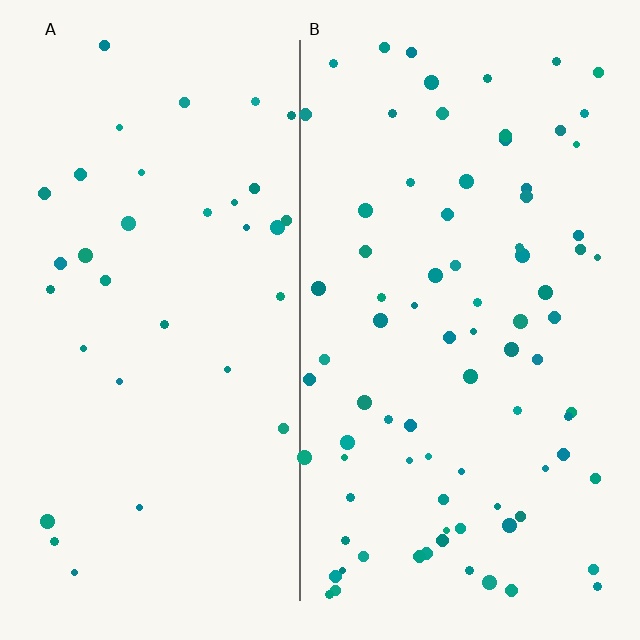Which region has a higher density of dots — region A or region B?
B (the right).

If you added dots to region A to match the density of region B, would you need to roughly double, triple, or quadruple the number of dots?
Approximately double.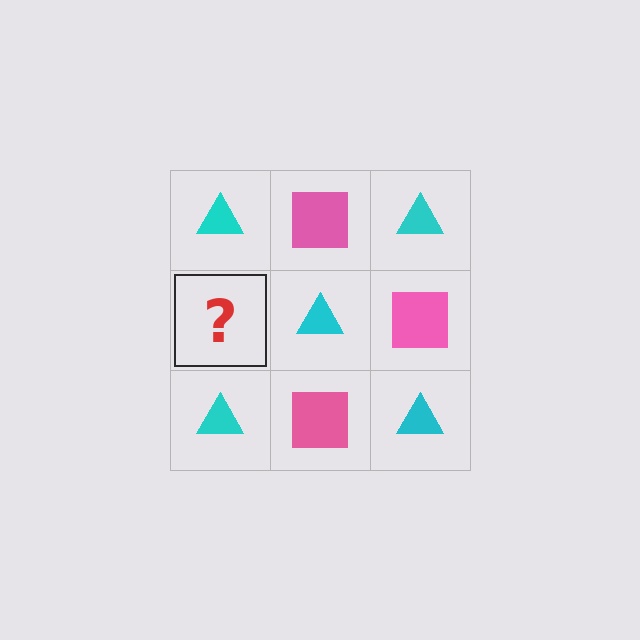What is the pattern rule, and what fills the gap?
The rule is that it alternates cyan triangle and pink square in a checkerboard pattern. The gap should be filled with a pink square.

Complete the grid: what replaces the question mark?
The question mark should be replaced with a pink square.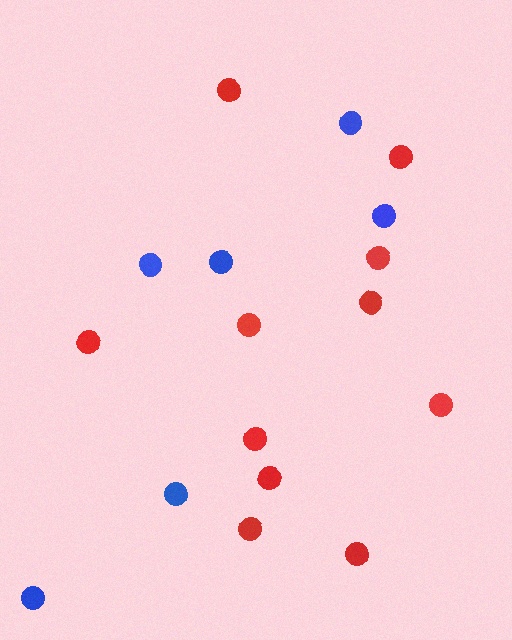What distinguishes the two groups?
There are 2 groups: one group of red circles (11) and one group of blue circles (6).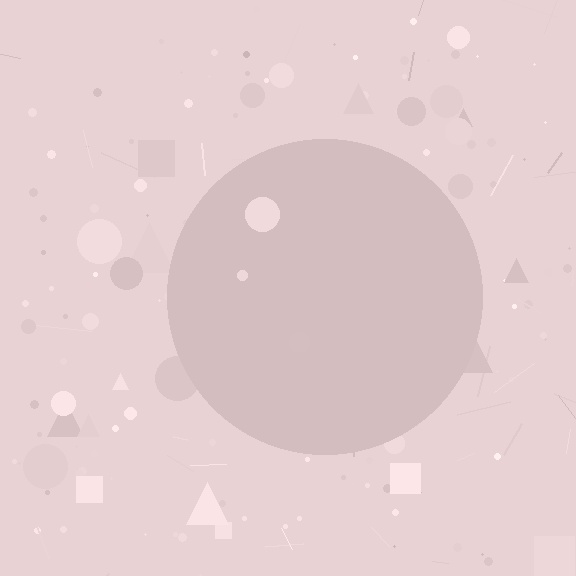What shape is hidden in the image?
A circle is hidden in the image.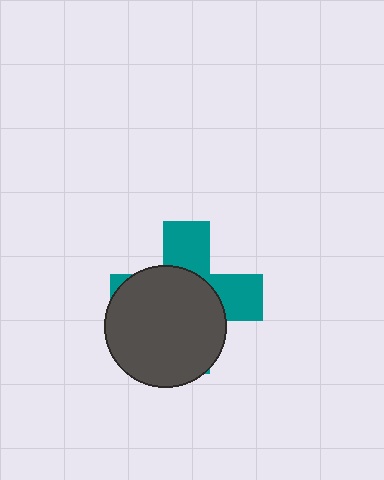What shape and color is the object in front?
The object in front is a dark gray circle.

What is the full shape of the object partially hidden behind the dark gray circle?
The partially hidden object is a teal cross.